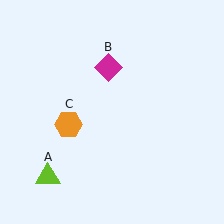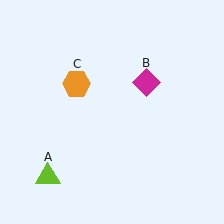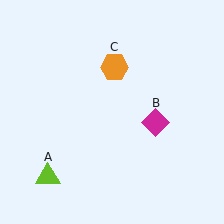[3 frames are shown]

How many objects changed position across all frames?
2 objects changed position: magenta diamond (object B), orange hexagon (object C).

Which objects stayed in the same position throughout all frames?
Lime triangle (object A) remained stationary.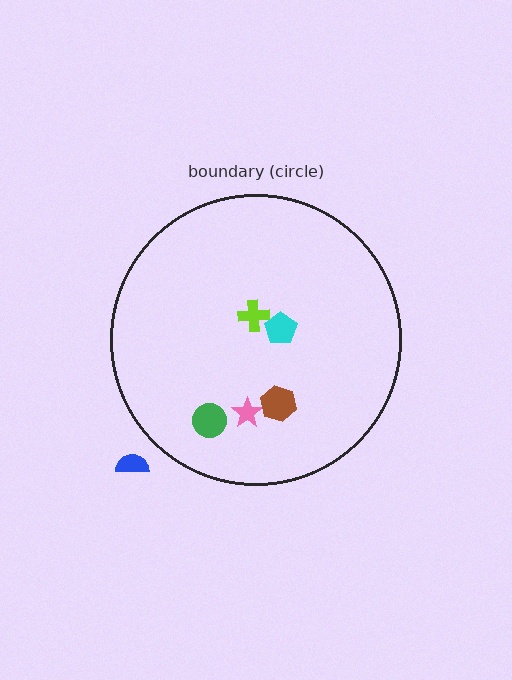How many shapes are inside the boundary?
5 inside, 1 outside.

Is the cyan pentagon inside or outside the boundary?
Inside.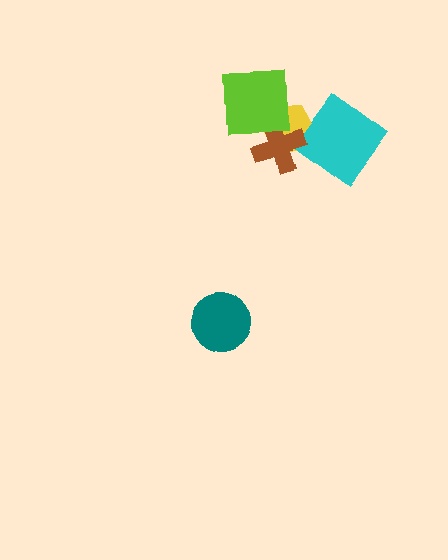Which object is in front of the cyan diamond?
The brown cross is in front of the cyan diamond.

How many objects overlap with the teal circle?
0 objects overlap with the teal circle.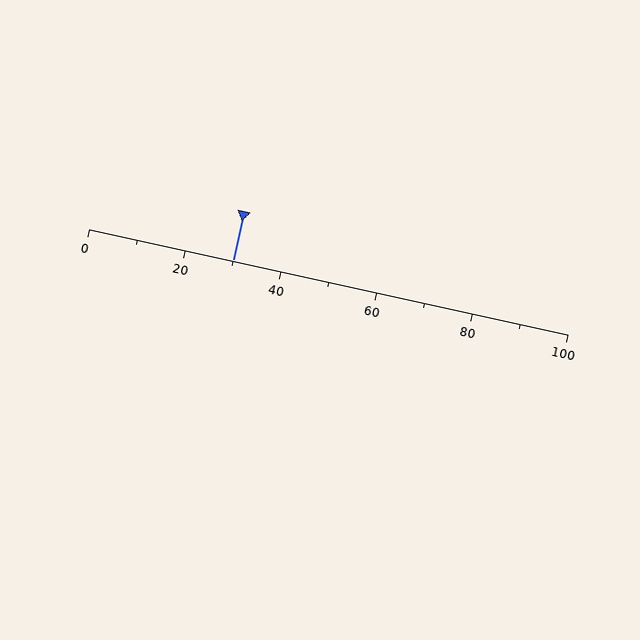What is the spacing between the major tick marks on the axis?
The major ticks are spaced 20 apart.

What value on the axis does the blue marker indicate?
The marker indicates approximately 30.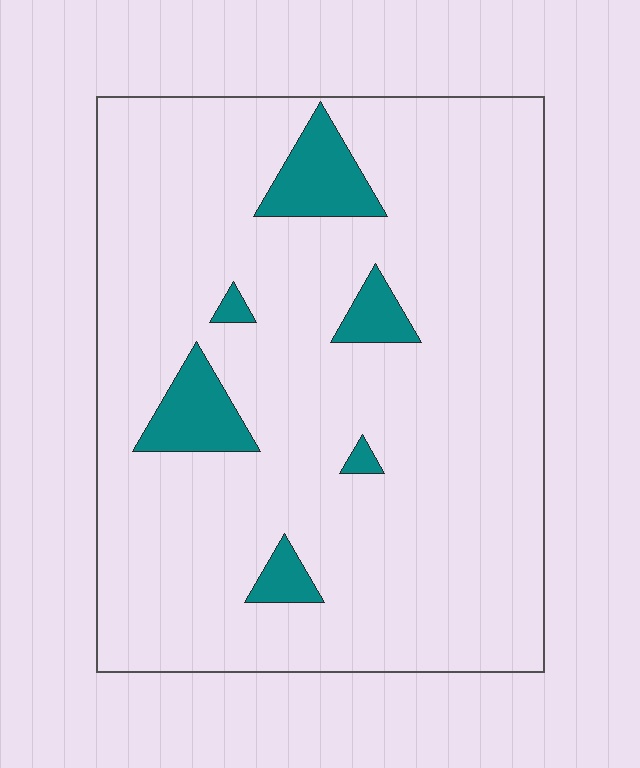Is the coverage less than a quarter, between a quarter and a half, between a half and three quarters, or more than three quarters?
Less than a quarter.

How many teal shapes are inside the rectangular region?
6.